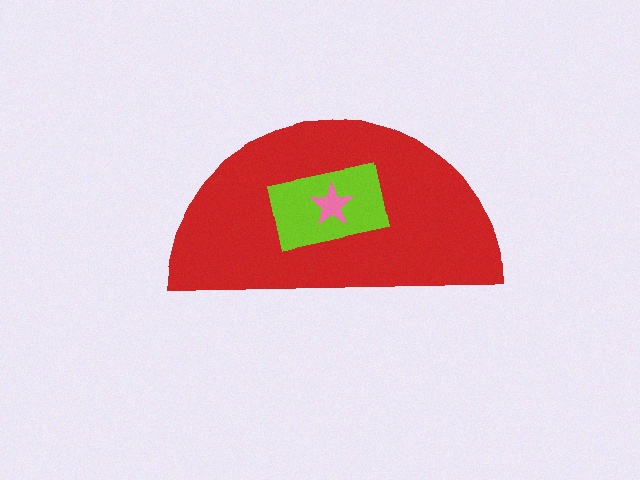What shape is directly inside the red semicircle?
The lime rectangle.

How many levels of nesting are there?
3.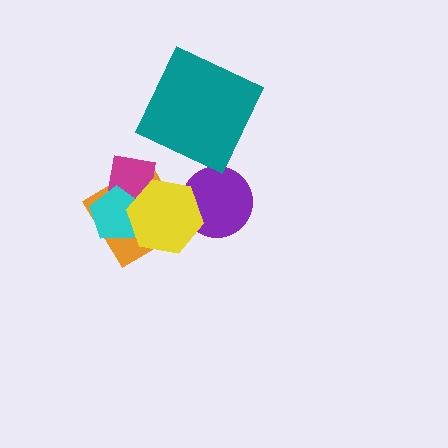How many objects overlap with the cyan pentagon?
3 objects overlap with the cyan pentagon.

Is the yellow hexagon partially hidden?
No, no other shape covers it.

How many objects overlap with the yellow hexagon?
4 objects overlap with the yellow hexagon.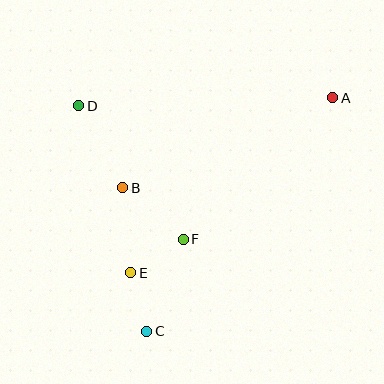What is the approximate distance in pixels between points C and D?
The distance between C and D is approximately 235 pixels.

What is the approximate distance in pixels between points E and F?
The distance between E and F is approximately 62 pixels.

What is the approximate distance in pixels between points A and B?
The distance between A and B is approximately 229 pixels.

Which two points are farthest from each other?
Points A and C are farthest from each other.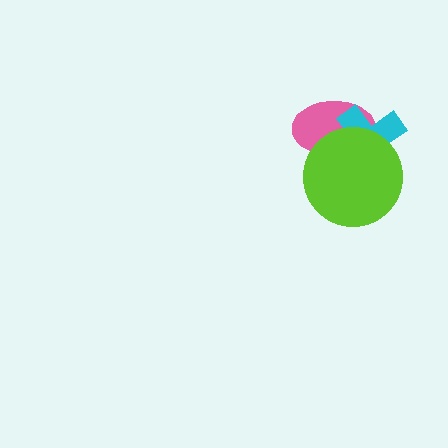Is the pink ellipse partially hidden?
Yes, it is partially covered by another shape.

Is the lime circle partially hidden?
No, no other shape covers it.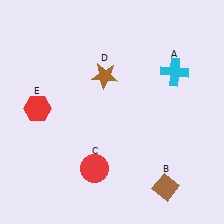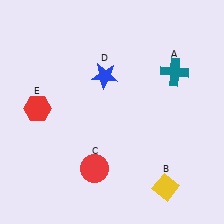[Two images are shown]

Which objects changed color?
A changed from cyan to teal. B changed from brown to yellow. D changed from brown to blue.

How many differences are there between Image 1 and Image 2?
There are 3 differences between the two images.